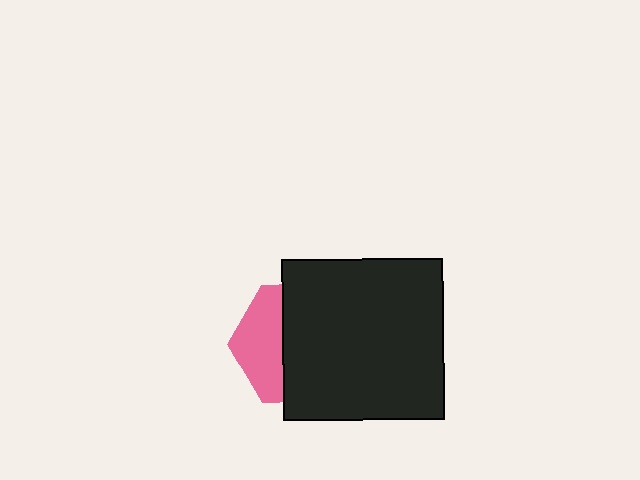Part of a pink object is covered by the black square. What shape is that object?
It is a hexagon.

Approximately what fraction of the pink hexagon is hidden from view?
Roughly 62% of the pink hexagon is hidden behind the black square.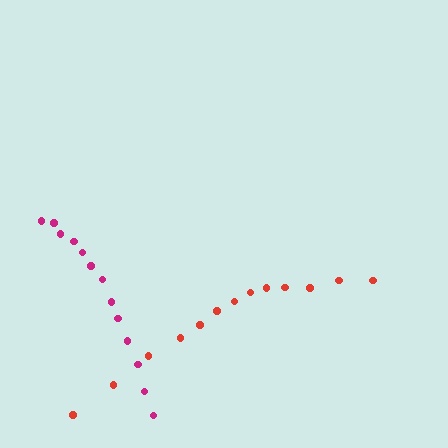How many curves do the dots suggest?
There are 2 distinct paths.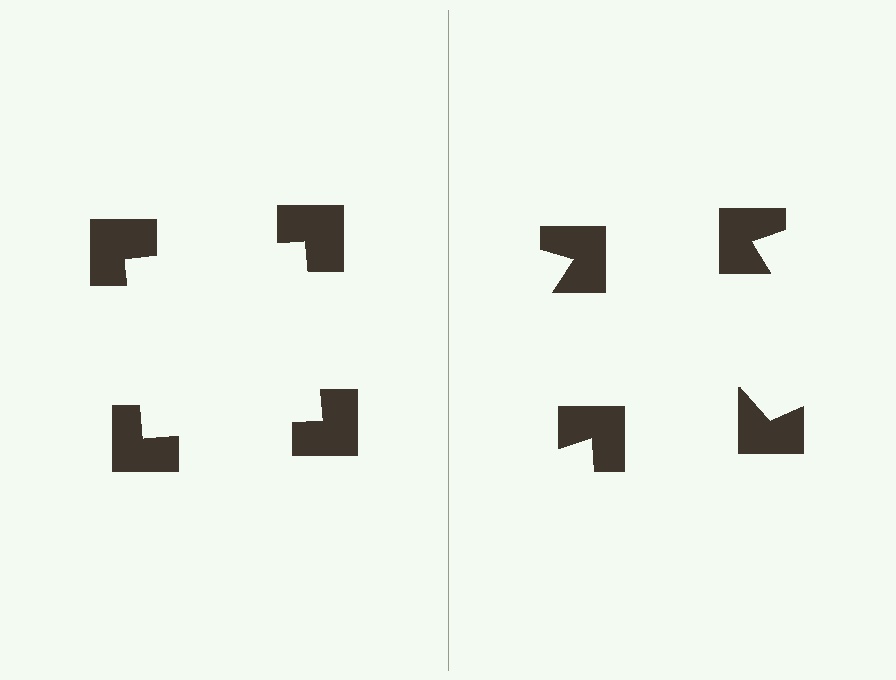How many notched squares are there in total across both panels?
8 — 4 on each side.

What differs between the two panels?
The notched squares are positioned identically on both sides; only the wedge orientations differ. On the left they align to a square; on the right they are misaligned.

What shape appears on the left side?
An illusory square.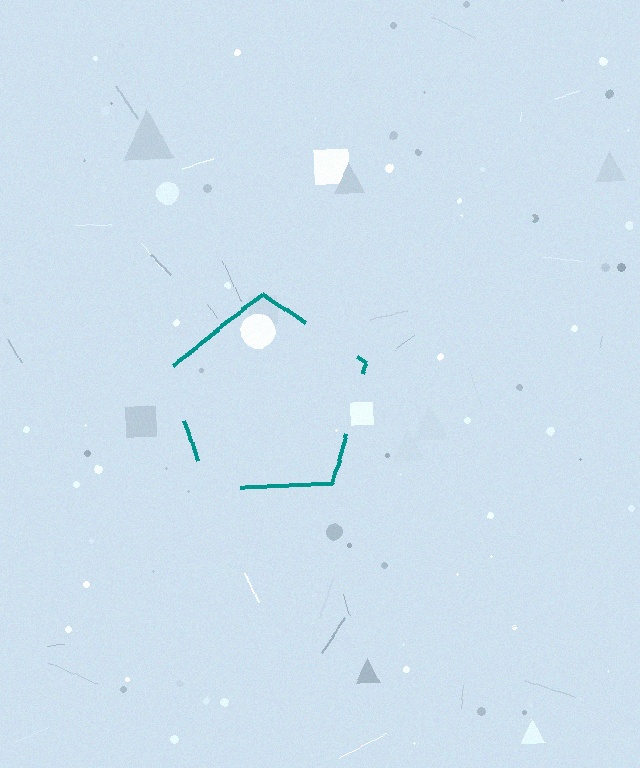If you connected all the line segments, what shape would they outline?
They would outline a pentagon.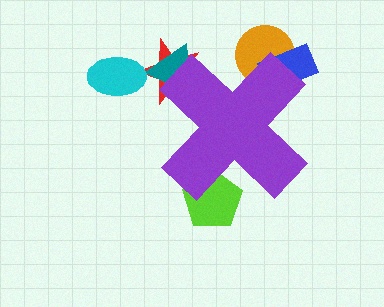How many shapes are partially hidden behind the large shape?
5 shapes are partially hidden.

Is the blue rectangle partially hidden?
Yes, the blue rectangle is partially hidden behind the purple cross.